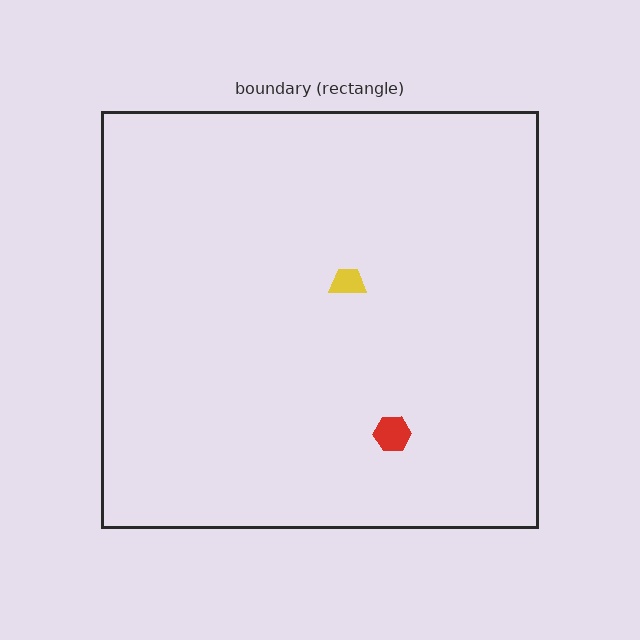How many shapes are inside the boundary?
2 inside, 0 outside.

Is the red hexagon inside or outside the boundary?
Inside.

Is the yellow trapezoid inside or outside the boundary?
Inside.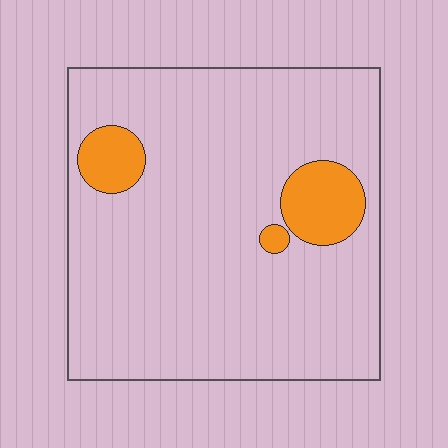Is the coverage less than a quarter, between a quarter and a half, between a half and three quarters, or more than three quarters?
Less than a quarter.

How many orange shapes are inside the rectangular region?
3.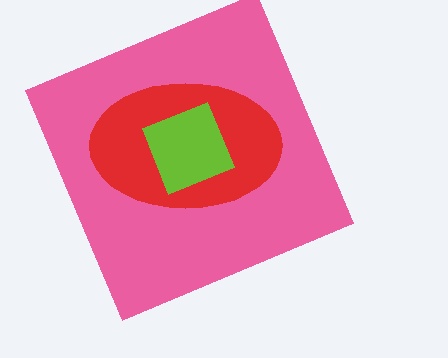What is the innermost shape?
The lime diamond.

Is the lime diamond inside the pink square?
Yes.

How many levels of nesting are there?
3.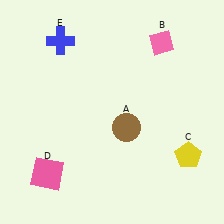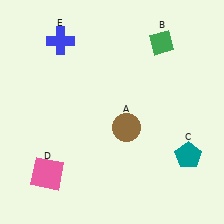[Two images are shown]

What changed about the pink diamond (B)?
In Image 1, B is pink. In Image 2, it changed to green.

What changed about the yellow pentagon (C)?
In Image 1, C is yellow. In Image 2, it changed to teal.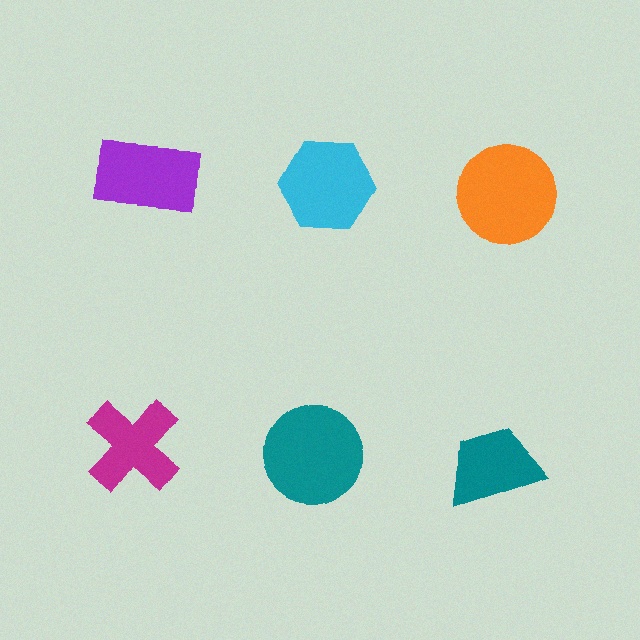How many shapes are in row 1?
3 shapes.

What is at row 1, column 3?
An orange circle.